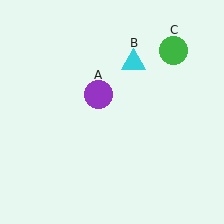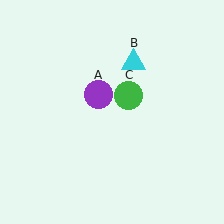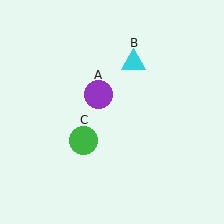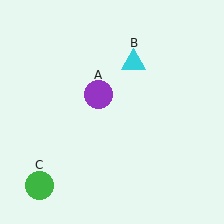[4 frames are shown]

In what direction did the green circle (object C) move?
The green circle (object C) moved down and to the left.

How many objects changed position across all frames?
1 object changed position: green circle (object C).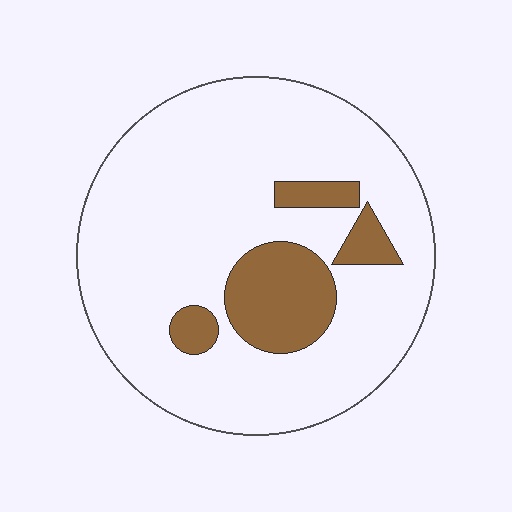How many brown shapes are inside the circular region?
4.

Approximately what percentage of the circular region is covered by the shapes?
Approximately 15%.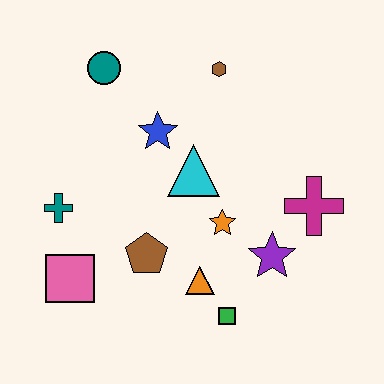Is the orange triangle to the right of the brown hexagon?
No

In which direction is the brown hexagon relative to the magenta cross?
The brown hexagon is above the magenta cross.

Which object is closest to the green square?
The orange triangle is closest to the green square.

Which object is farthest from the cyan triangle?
The pink square is farthest from the cyan triangle.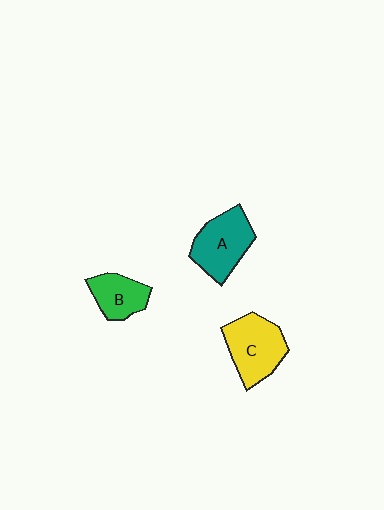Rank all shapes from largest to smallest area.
From largest to smallest: C (yellow), A (teal), B (green).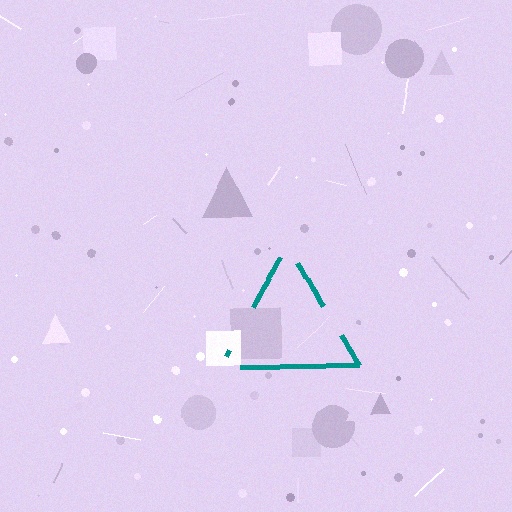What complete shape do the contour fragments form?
The contour fragments form a triangle.